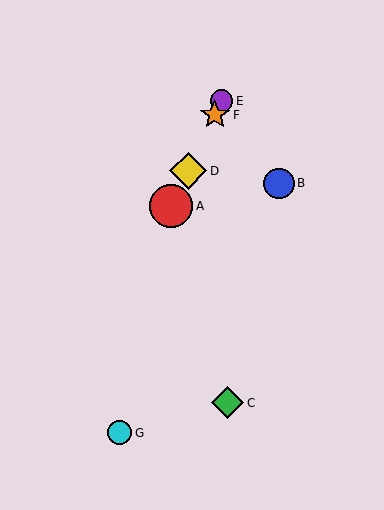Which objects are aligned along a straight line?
Objects A, D, E, F are aligned along a straight line.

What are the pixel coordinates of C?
Object C is at (228, 403).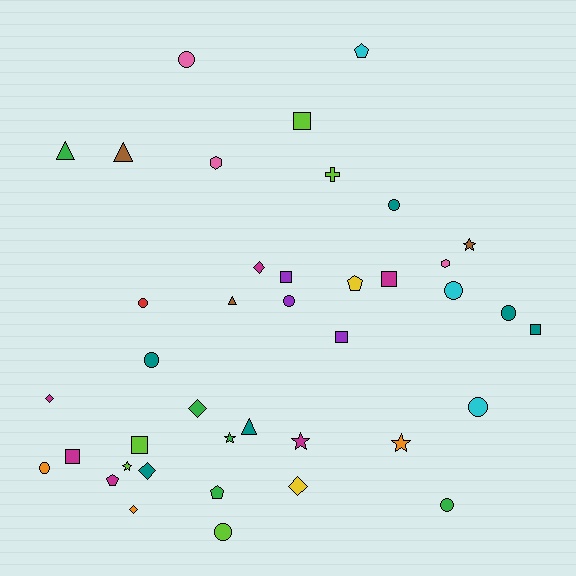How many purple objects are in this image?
There are 3 purple objects.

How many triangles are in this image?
There are 4 triangles.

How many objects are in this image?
There are 40 objects.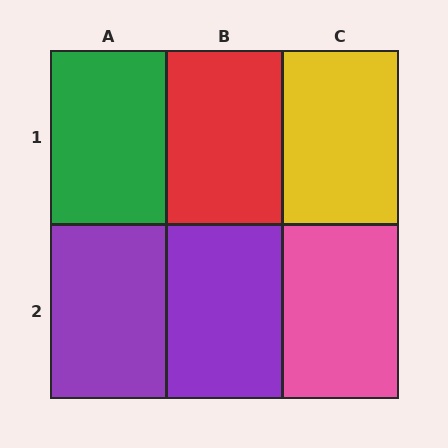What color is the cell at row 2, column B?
Purple.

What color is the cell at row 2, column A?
Purple.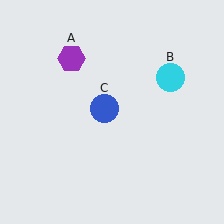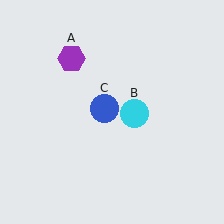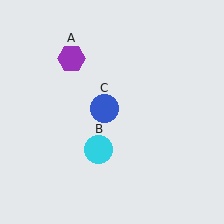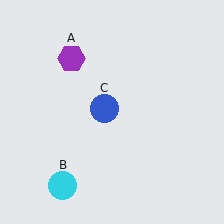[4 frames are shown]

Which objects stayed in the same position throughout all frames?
Purple hexagon (object A) and blue circle (object C) remained stationary.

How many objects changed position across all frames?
1 object changed position: cyan circle (object B).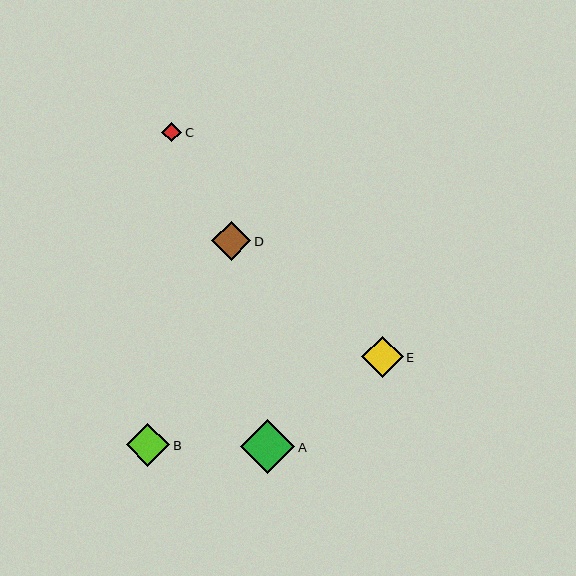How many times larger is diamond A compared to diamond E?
Diamond A is approximately 1.3 times the size of diamond E.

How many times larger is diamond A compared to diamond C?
Diamond A is approximately 2.8 times the size of diamond C.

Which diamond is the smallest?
Diamond C is the smallest with a size of approximately 20 pixels.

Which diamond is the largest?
Diamond A is the largest with a size of approximately 54 pixels.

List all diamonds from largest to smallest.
From largest to smallest: A, B, E, D, C.